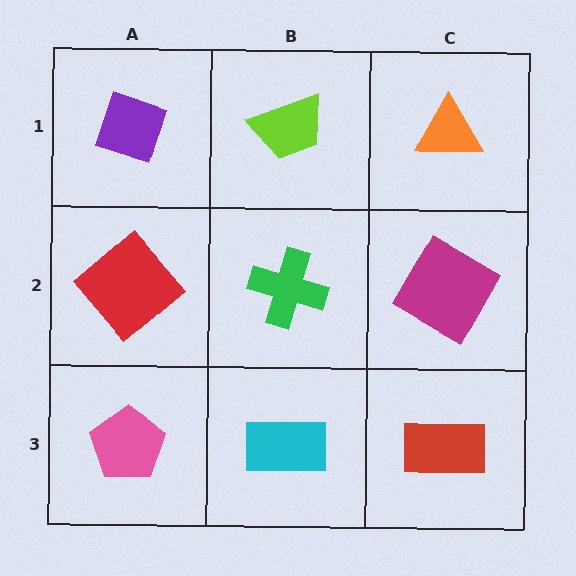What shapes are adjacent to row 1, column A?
A red diamond (row 2, column A), a lime trapezoid (row 1, column B).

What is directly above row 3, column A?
A red diamond.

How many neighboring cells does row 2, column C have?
3.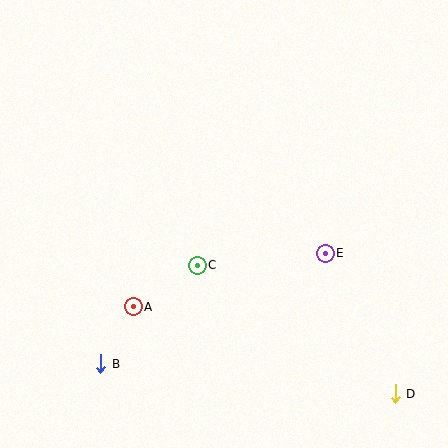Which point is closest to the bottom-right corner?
Point D is closest to the bottom-right corner.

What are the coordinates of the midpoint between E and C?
The midpoint between E and C is at (261, 259).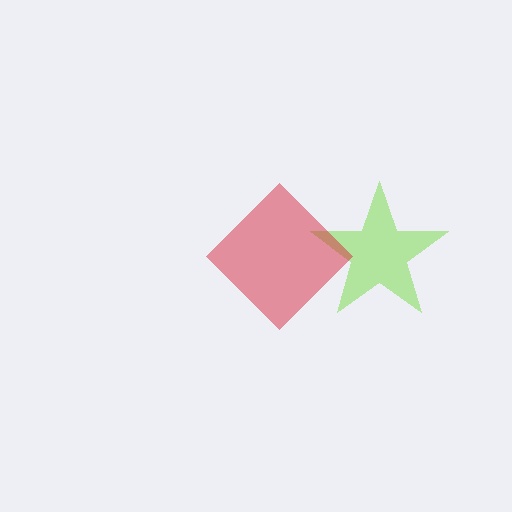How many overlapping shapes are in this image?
There are 2 overlapping shapes in the image.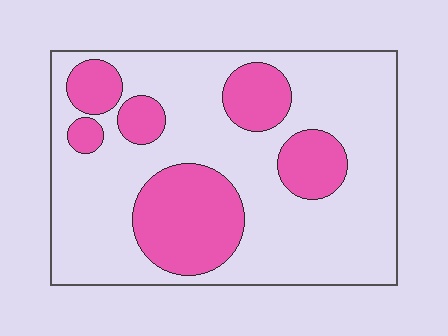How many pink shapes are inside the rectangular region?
6.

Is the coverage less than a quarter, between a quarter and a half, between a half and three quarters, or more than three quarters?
Between a quarter and a half.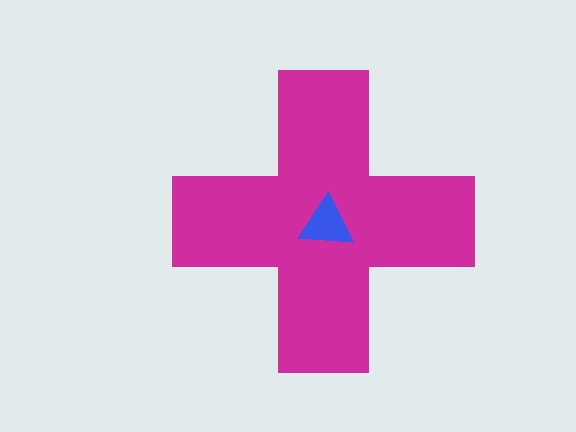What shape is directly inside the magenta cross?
The blue triangle.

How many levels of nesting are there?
2.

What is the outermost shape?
The magenta cross.